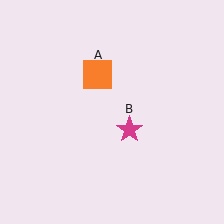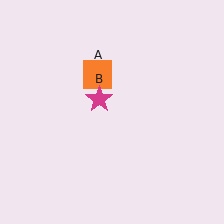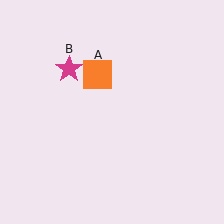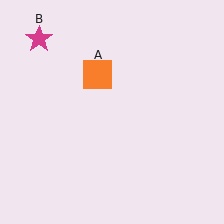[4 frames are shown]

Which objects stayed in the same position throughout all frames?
Orange square (object A) remained stationary.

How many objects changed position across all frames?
1 object changed position: magenta star (object B).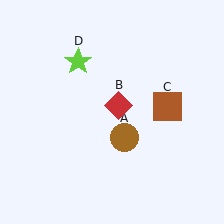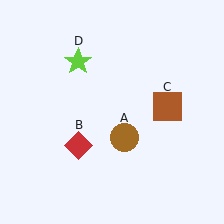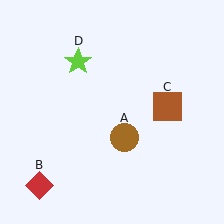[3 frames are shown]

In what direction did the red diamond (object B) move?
The red diamond (object B) moved down and to the left.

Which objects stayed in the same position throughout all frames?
Brown circle (object A) and brown square (object C) and lime star (object D) remained stationary.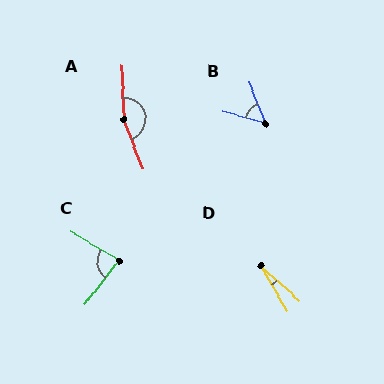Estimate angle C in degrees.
Approximately 83 degrees.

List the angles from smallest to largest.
D (18°), B (54°), C (83°), A (161°).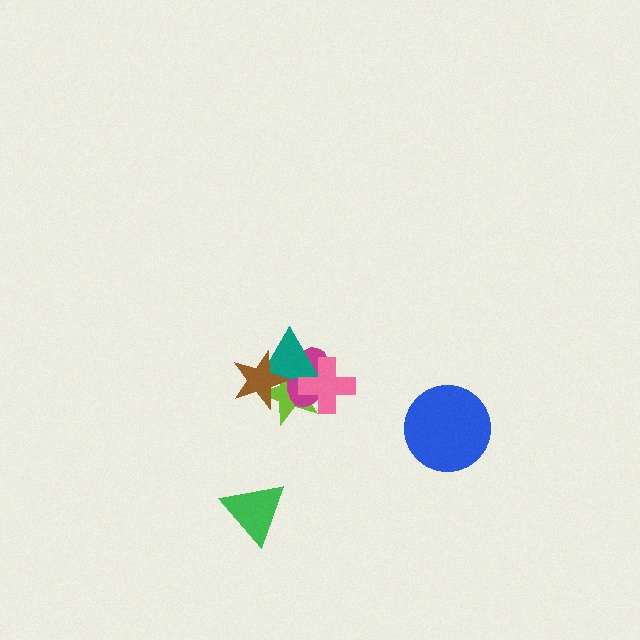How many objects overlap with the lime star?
4 objects overlap with the lime star.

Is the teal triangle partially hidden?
Yes, it is partially covered by another shape.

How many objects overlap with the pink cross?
3 objects overlap with the pink cross.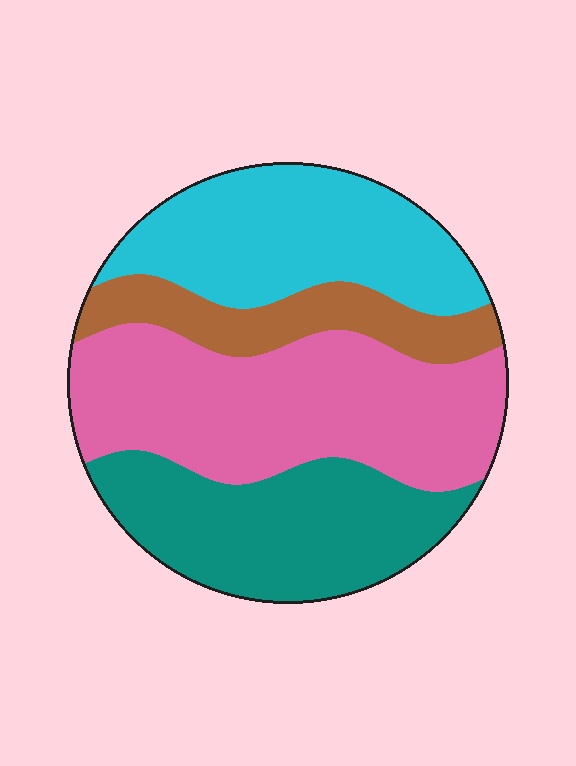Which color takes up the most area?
Pink, at roughly 35%.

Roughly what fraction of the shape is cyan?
Cyan takes up about one quarter (1/4) of the shape.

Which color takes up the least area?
Brown, at roughly 15%.